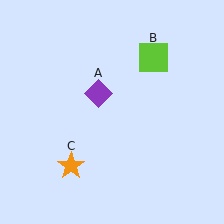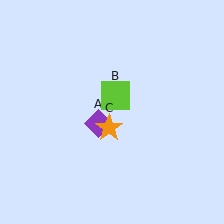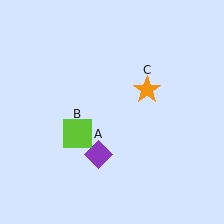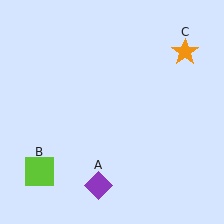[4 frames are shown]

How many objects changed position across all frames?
3 objects changed position: purple diamond (object A), lime square (object B), orange star (object C).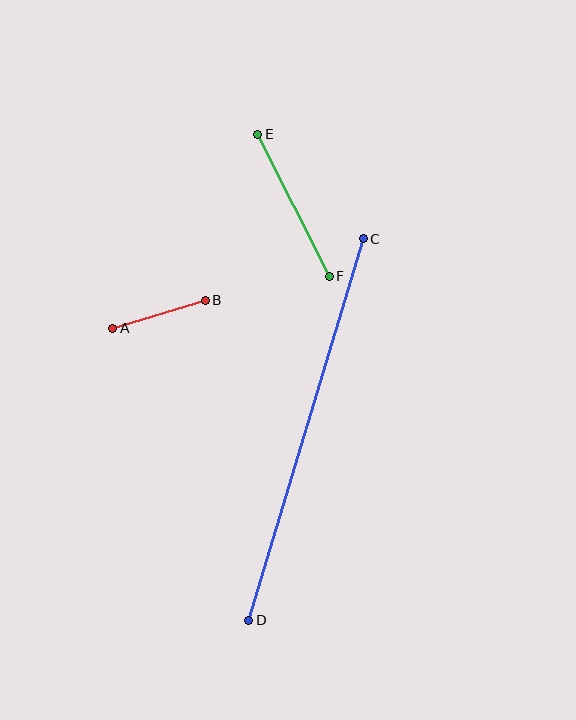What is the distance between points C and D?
The distance is approximately 398 pixels.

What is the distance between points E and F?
The distance is approximately 159 pixels.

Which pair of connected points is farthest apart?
Points C and D are farthest apart.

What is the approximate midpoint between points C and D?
The midpoint is at approximately (306, 429) pixels.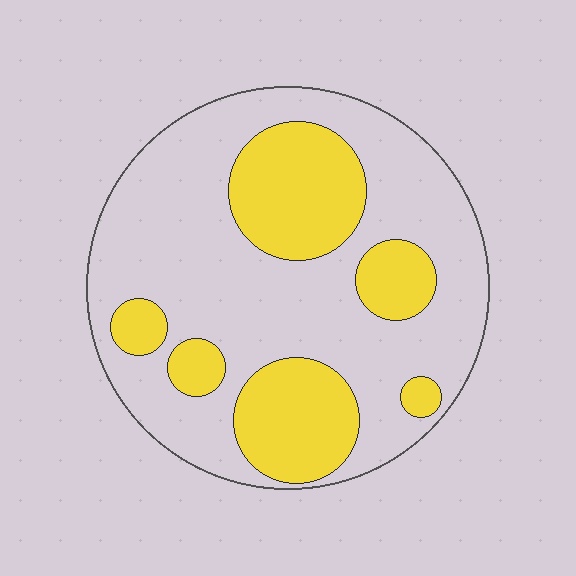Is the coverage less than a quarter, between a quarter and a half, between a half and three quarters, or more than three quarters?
Between a quarter and a half.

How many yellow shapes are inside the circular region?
6.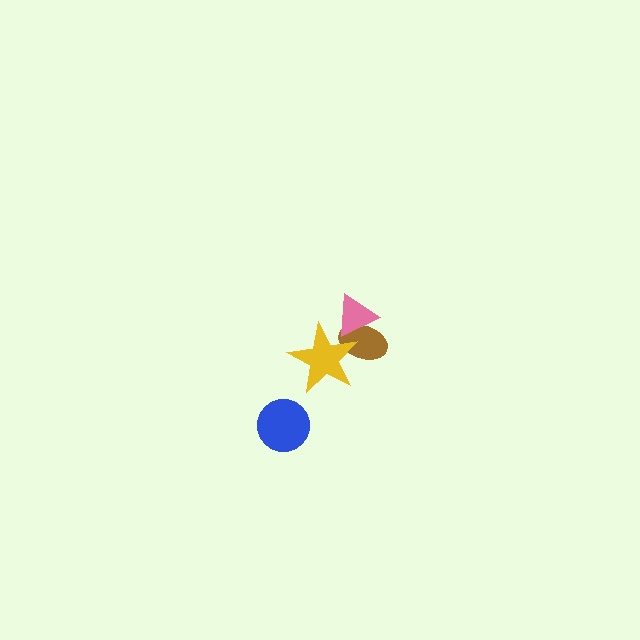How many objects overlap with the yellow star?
2 objects overlap with the yellow star.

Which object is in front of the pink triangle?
The yellow star is in front of the pink triangle.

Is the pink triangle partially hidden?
Yes, it is partially covered by another shape.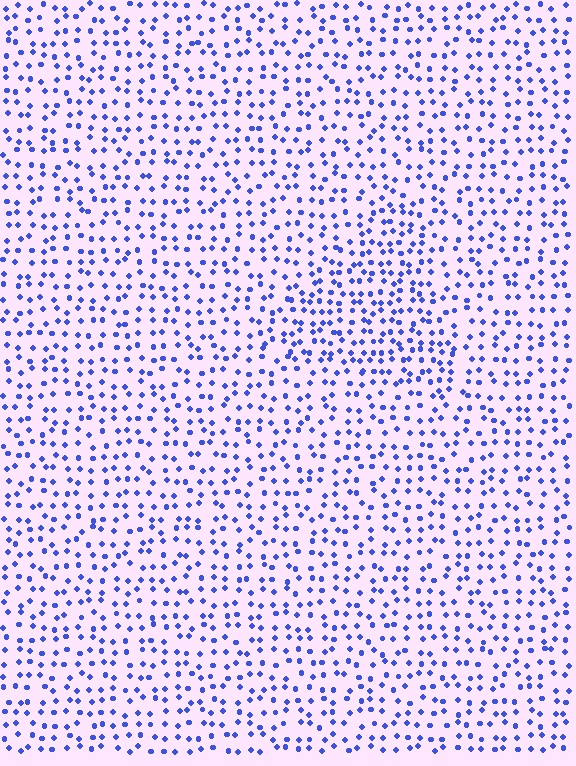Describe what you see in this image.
The image contains small blue elements arranged at two different densities. A triangle-shaped region is visible where the elements are more densely packed than the surrounding area.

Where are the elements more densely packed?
The elements are more densely packed inside the triangle boundary.